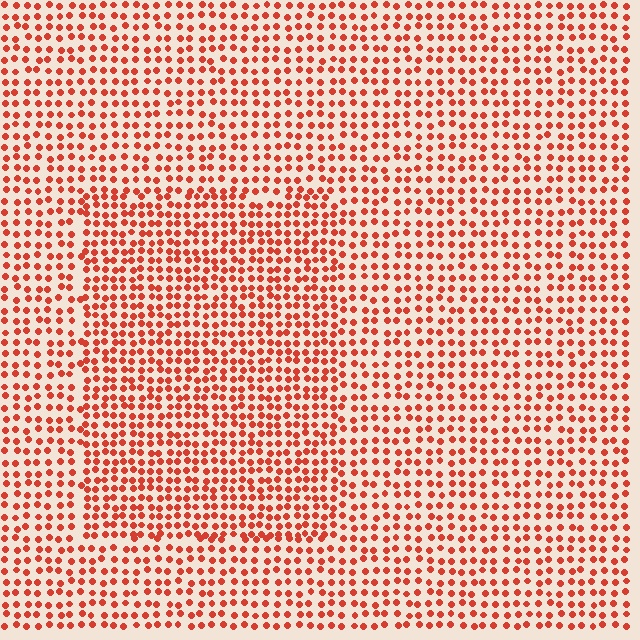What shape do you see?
I see a rectangle.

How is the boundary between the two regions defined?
The boundary is defined by a change in element density (approximately 1.4x ratio). All elements are the same color, size, and shape.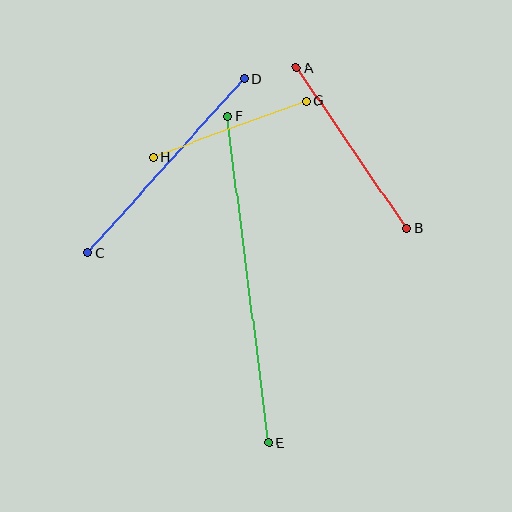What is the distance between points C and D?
The distance is approximately 234 pixels.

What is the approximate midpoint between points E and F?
The midpoint is at approximately (248, 279) pixels.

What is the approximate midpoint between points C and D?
The midpoint is at approximately (166, 166) pixels.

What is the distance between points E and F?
The distance is approximately 329 pixels.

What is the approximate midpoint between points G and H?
The midpoint is at approximately (230, 129) pixels.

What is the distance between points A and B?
The distance is approximately 195 pixels.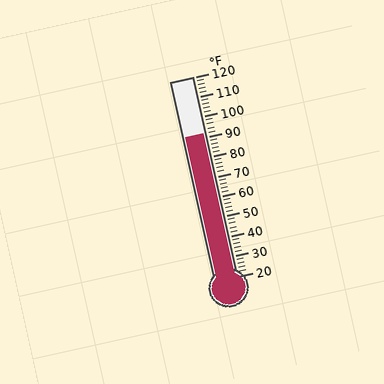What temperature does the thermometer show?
The thermometer shows approximately 92°F.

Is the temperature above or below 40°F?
The temperature is above 40°F.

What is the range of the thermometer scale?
The thermometer scale ranges from 20°F to 120°F.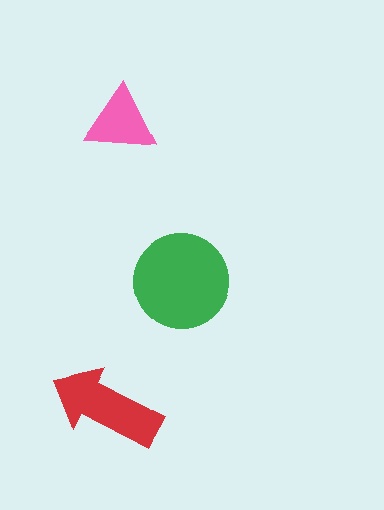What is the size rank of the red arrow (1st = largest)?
2nd.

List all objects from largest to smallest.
The green circle, the red arrow, the pink triangle.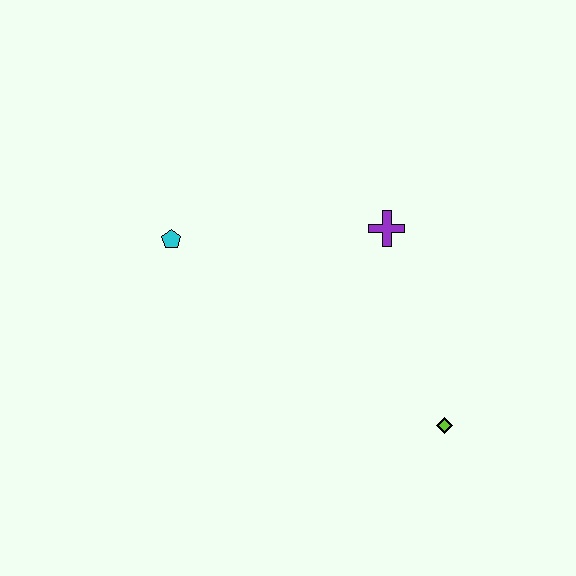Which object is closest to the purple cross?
The lime diamond is closest to the purple cross.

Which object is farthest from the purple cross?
The cyan pentagon is farthest from the purple cross.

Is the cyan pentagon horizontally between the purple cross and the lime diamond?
No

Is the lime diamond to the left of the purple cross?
No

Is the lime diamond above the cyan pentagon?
No